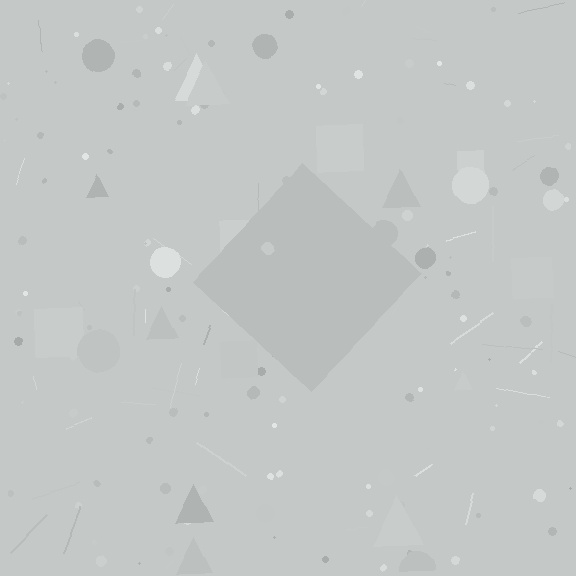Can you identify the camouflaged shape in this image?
The camouflaged shape is a diamond.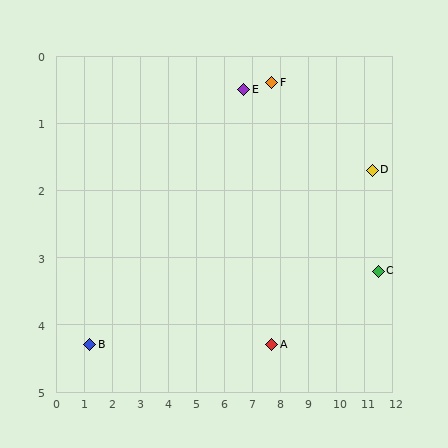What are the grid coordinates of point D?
Point D is at approximately (11.3, 1.7).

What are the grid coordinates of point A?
Point A is at approximately (7.7, 4.3).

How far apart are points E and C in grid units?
Points E and C are about 5.5 grid units apart.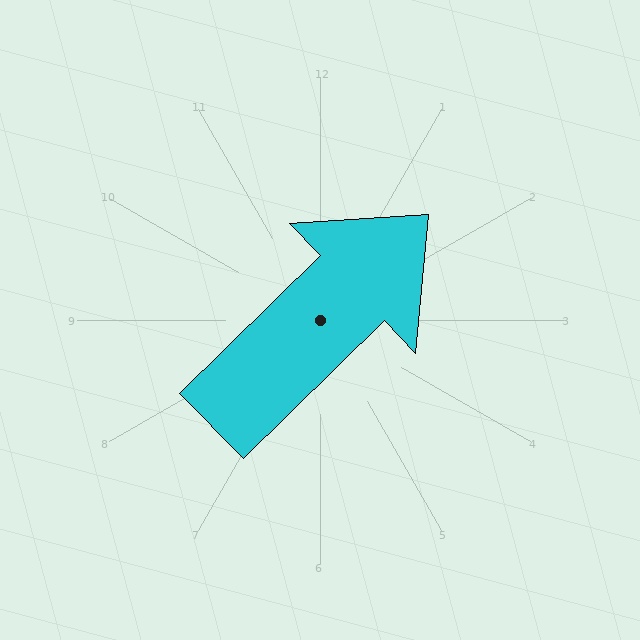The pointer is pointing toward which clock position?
Roughly 2 o'clock.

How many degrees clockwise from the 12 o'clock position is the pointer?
Approximately 46 degrees.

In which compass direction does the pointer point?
Northeast.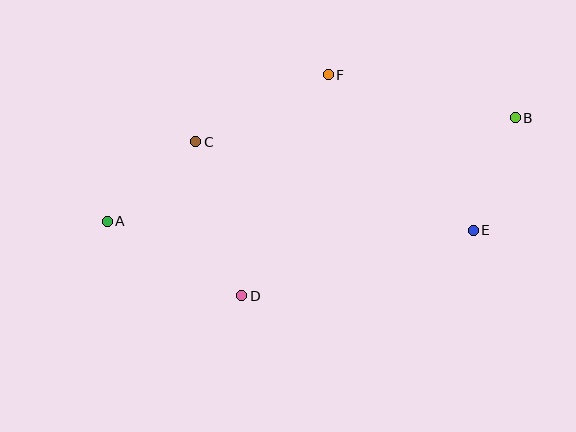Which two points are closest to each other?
Points A and C are closest to each other.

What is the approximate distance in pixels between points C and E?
The distance between C and E is approximately 292 pixels.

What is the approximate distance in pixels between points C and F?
The distance between C and F is approximately 149 pixels.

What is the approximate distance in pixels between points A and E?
The distance between A and E is approximately 366 pixels.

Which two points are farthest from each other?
Points A and B are farthest from each other.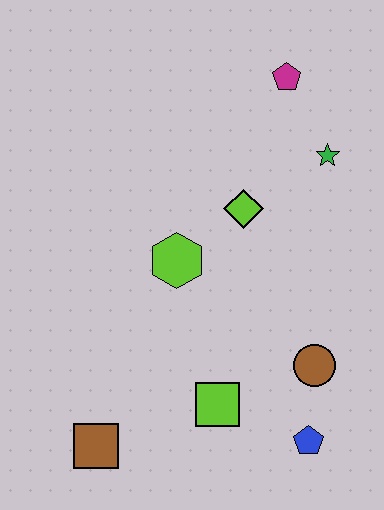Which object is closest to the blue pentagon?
The brown circle is closest to the blue pentagon.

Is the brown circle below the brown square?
No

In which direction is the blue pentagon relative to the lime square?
The blue pentagon is to the right of the lime square.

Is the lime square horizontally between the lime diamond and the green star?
No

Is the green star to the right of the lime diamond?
Yes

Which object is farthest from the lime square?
The magenta pentagon is farthest from the lime square.